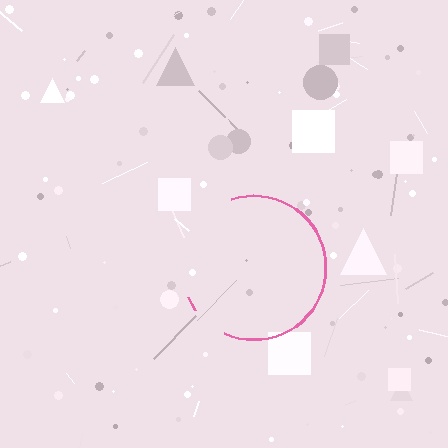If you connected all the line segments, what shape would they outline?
They would outline a circle.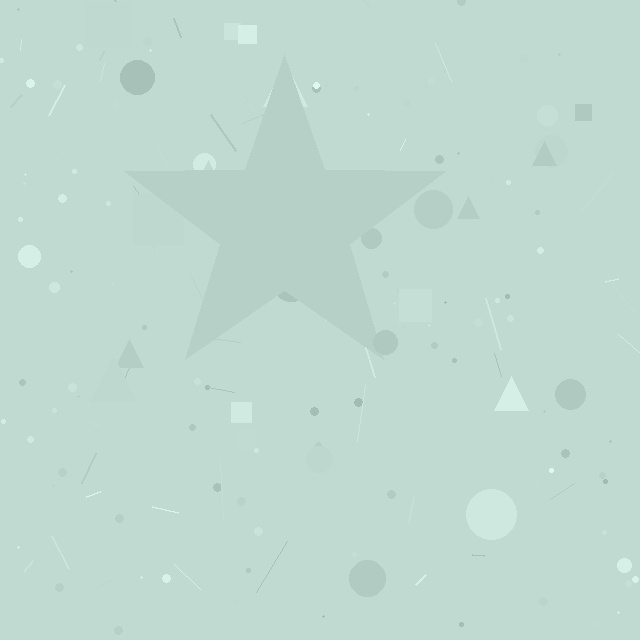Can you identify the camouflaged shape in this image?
The camouflaged shape is a star.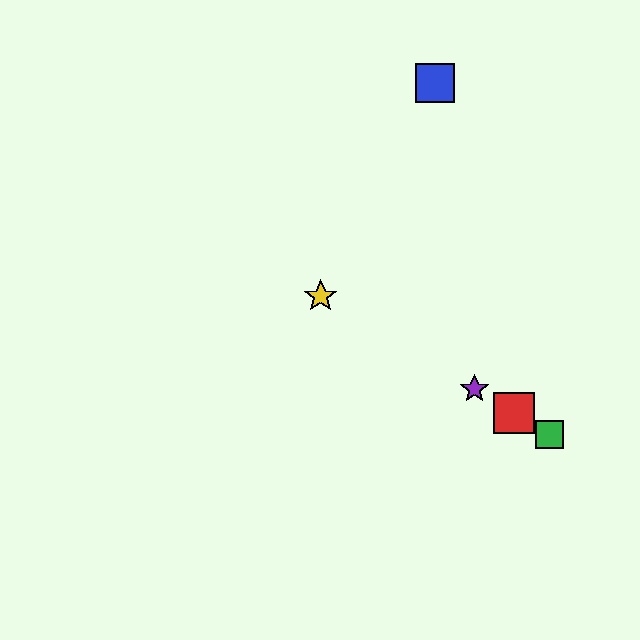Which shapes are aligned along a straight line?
The red square, the green square, the yellow star, the purple star are aligned along a straight line.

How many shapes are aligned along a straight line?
4 shapes (the red square, the green square, the yellow star, the purple star) are aligned along a straight line.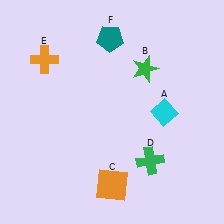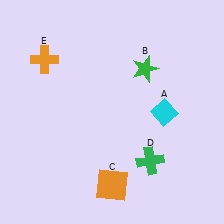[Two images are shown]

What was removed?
The teal pentagon (F) was removed in Image 2.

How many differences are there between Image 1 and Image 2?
There is 1 difference between the two images.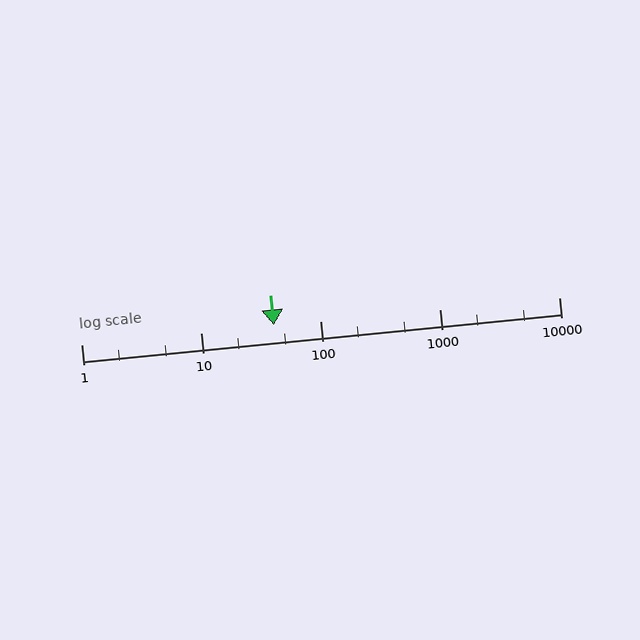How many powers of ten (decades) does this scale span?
The scale spans 4 decades, from 1 to 10000.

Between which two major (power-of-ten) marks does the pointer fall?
The pointer is between 10 and 100.